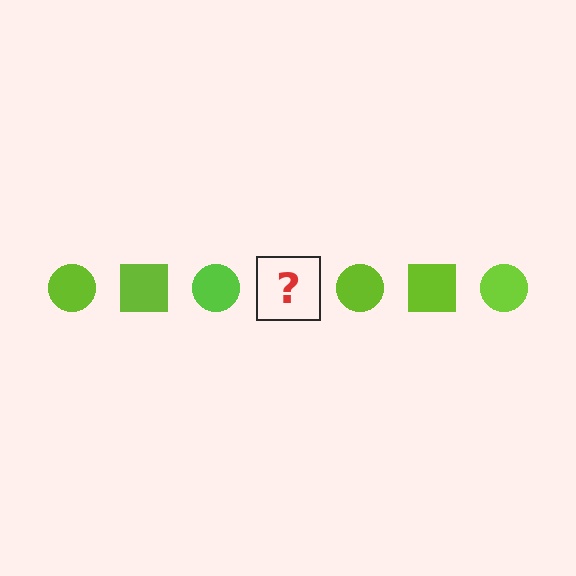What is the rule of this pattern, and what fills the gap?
The rule is that the pattern cycles through circle, square shapes in lime. The gap should be filled with a lime square.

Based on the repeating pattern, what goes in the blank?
The blank should be a lime square.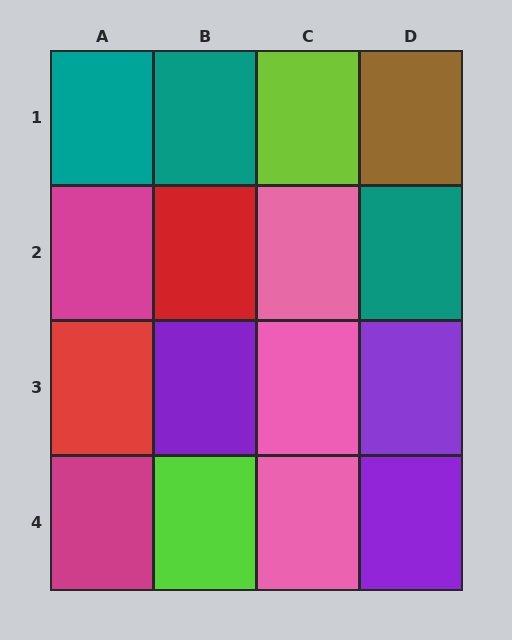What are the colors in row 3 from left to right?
Red, purple, pink, purple.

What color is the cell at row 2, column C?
Pink.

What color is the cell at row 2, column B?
Red.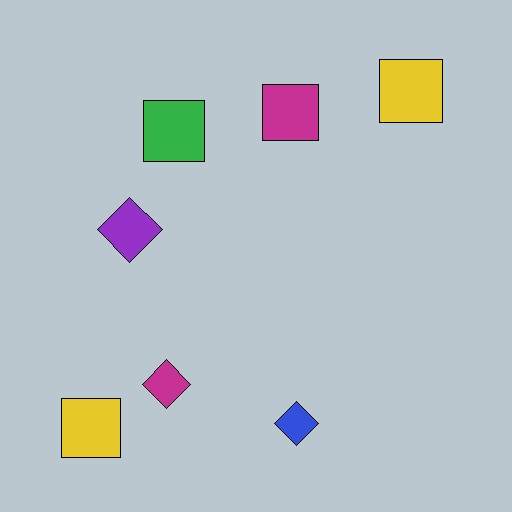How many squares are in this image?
There are 4 squares.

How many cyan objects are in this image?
There are no cyan objects.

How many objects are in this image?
There are 7 objects.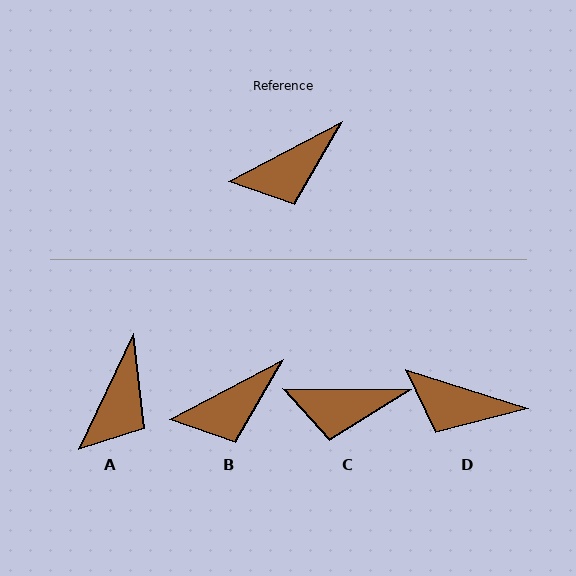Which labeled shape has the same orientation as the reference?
B.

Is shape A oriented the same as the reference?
No, it is off by about 37 degrees.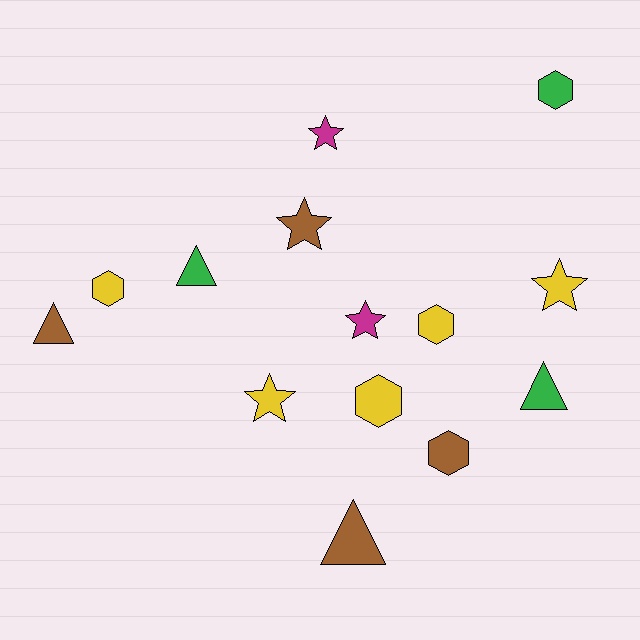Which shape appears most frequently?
Hexagon, with 5 objects.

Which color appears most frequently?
Yellow, with 5 objects.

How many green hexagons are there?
There is 1 green hexagon.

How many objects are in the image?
There are 14 objects.